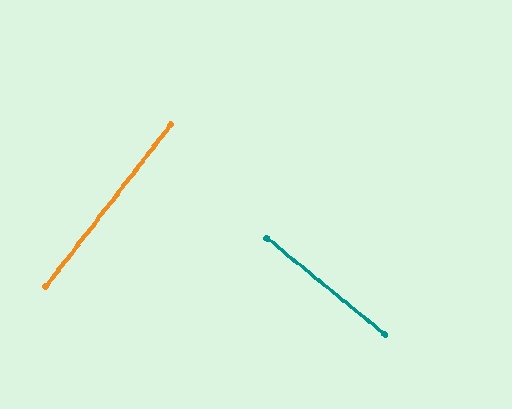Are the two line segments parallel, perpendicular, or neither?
Perpendicular — they meet at approximately 88°.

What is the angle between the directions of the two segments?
Approximately 88 degrees.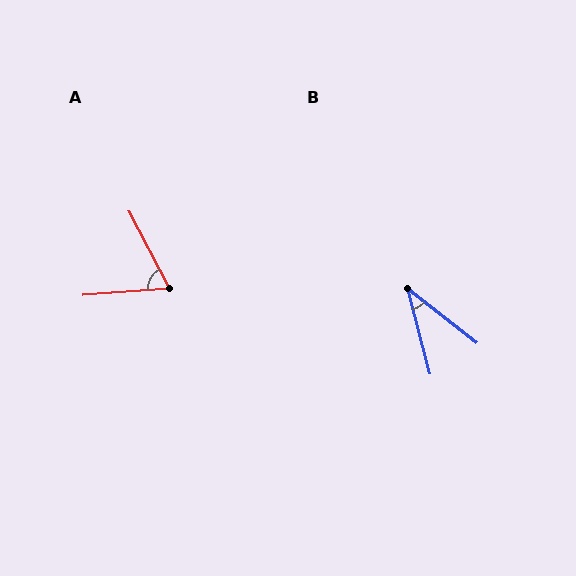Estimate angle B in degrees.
Approximately 37 degrees.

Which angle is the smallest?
B, at approximately 37 degrees.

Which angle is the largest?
A, at approximately 67 degrees.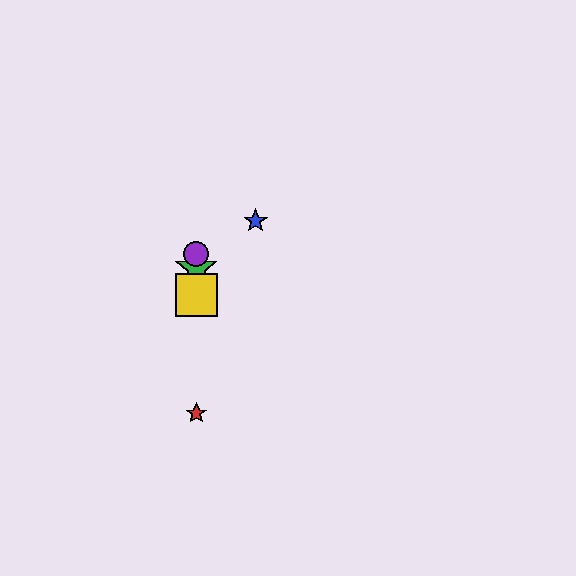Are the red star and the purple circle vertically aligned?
Yes, both are at x≈196.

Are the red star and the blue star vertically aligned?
No, the red star is at x≈196 and the blue star is at x≈256.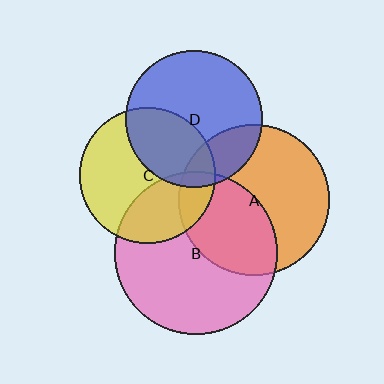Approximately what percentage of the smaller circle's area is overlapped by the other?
Approximately 20%.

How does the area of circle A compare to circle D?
Approximately 1.2 times.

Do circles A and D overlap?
Yes.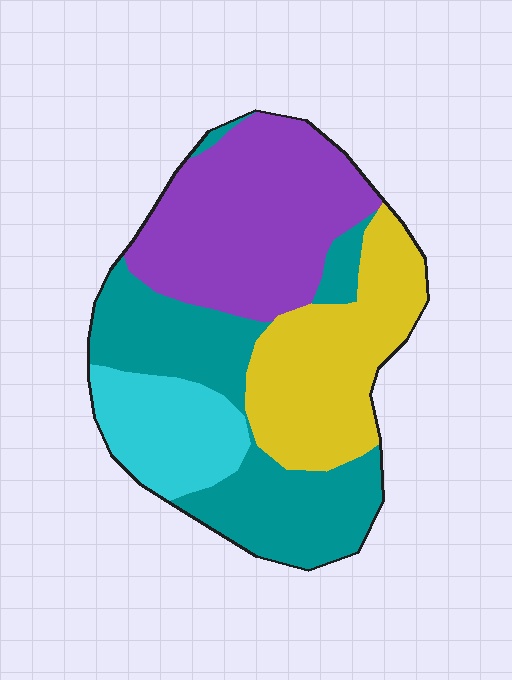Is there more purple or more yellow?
Purple.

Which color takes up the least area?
Cyan, at roughly 15%.